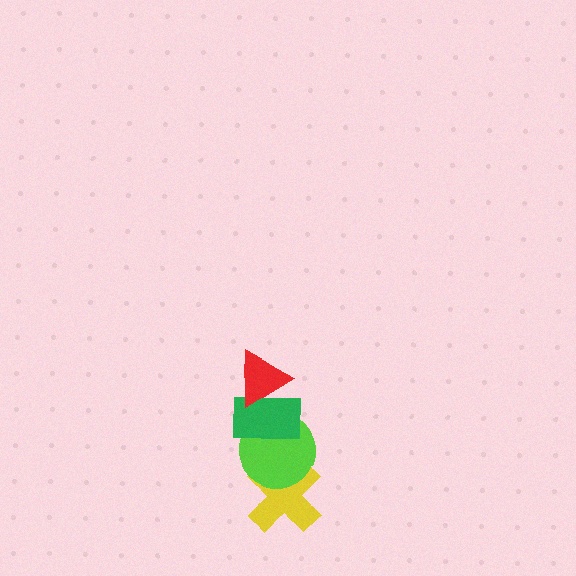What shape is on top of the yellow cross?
The lime circle is on top of the yellow cross.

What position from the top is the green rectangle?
The green rectangle is 2nd from the top.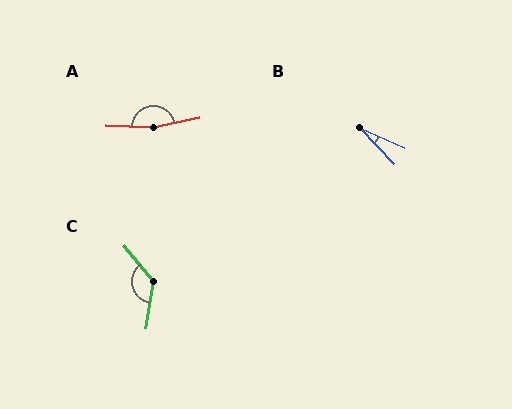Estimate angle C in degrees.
Approximately 133 degrees.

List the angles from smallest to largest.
B (22°), C (133°), A (165°).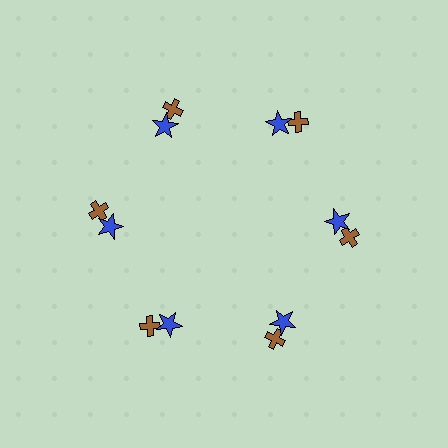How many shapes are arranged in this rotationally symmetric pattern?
There are 12 shapes, arranged in 6 groups of 2.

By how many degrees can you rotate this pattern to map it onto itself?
The pattern maps onto itself every 60 degrees of rotation.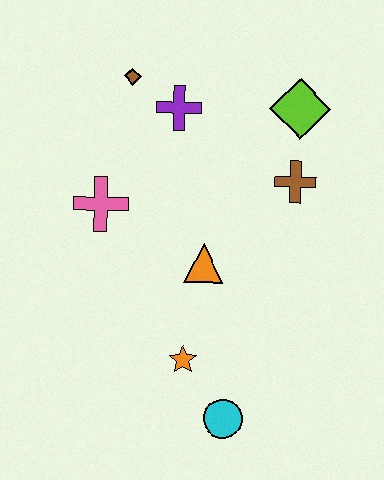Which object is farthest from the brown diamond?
The cyan circle is farthest from the brown diamond.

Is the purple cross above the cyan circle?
Yes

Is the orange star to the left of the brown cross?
Yes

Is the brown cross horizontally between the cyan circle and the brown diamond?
No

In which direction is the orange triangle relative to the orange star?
The orange triangle is above the orange star.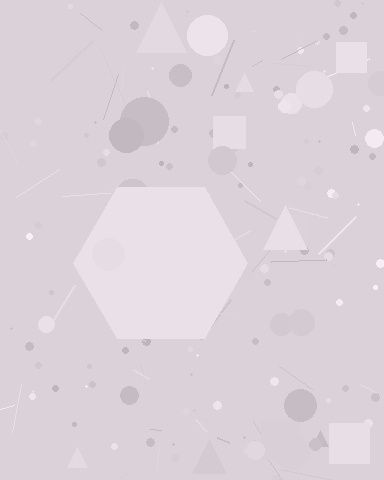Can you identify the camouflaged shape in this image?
The camouflaged shape is a hexagon.